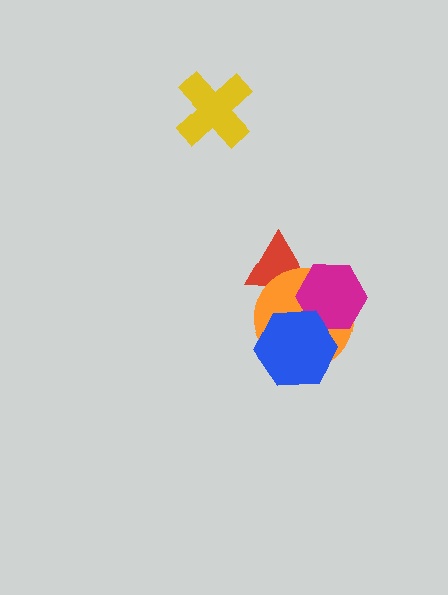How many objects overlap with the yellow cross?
0 objects overlap with the yellow cross.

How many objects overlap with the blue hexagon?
2 objects overlap with the blue hexagon.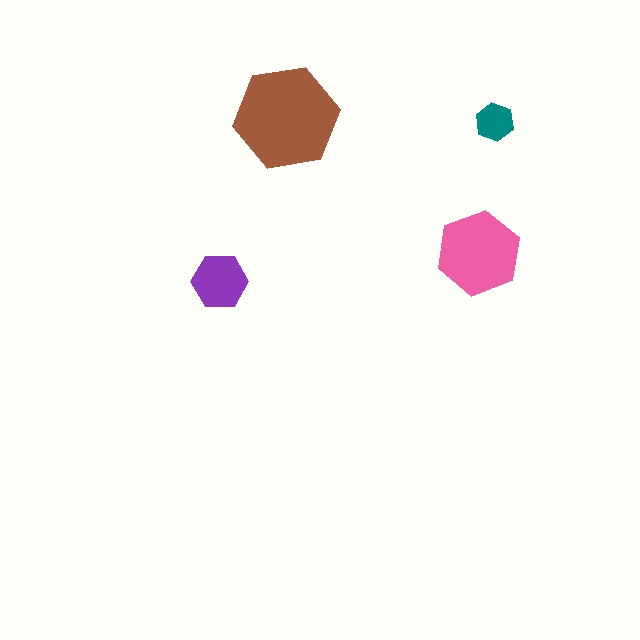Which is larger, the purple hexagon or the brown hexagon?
The brown one.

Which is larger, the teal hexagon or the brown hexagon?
The brown one.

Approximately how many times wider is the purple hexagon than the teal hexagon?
About 1.5 times wider.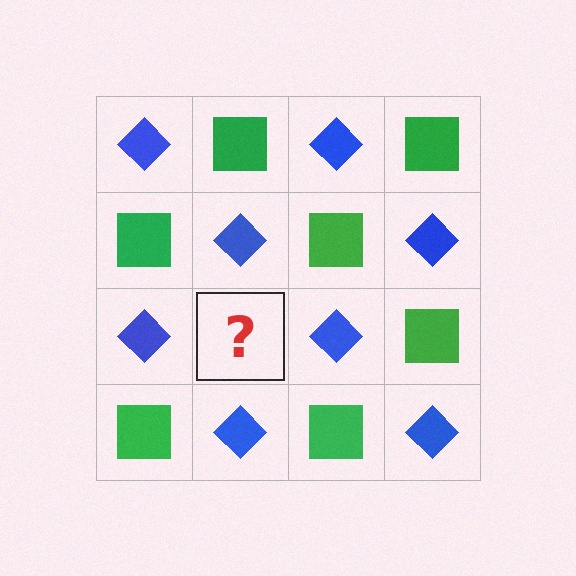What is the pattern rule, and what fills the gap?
The rule is that it alternates blue diamond and green square in a checkerboard pattern. The gap should be filled with a green square.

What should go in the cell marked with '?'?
The missing cell should contain a green square.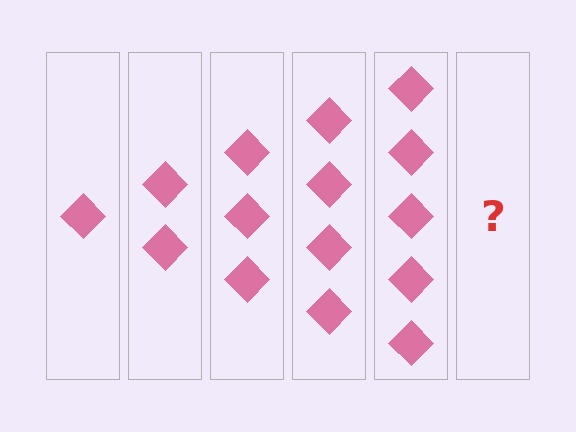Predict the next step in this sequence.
The next step is 6 diamonds.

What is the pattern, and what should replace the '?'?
The pattern is that each step adds one more diamond. The '?' should be 6 diamonds.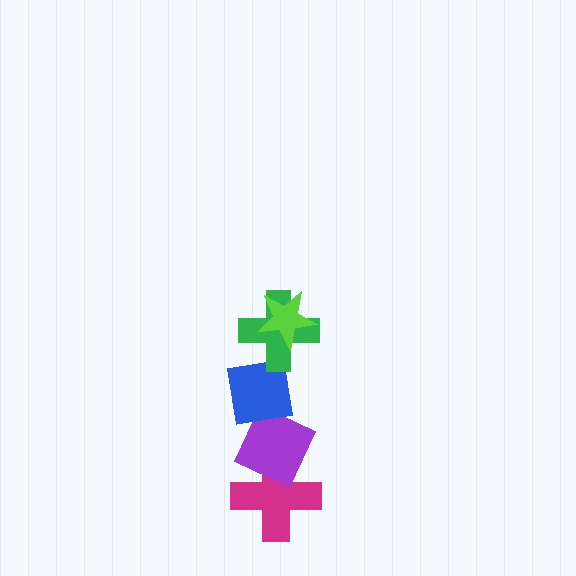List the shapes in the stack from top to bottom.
From top to bottom: the lime star, the green cross, the blue square, the purple diamond, the magenta cross.